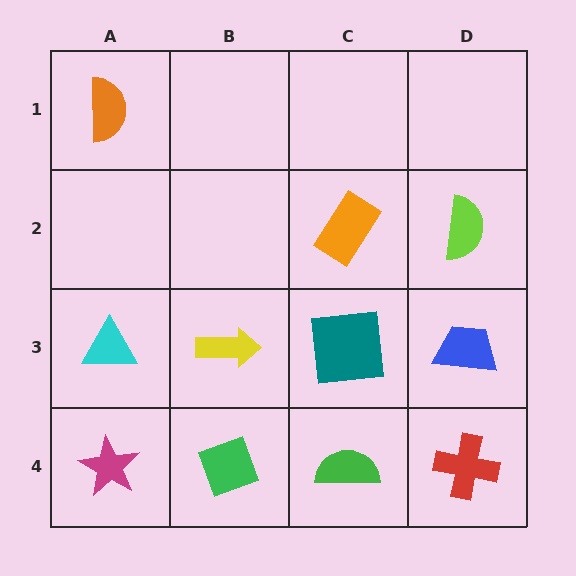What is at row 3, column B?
A yellow arrow.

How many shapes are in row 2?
2 shapes.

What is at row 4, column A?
A magenta star.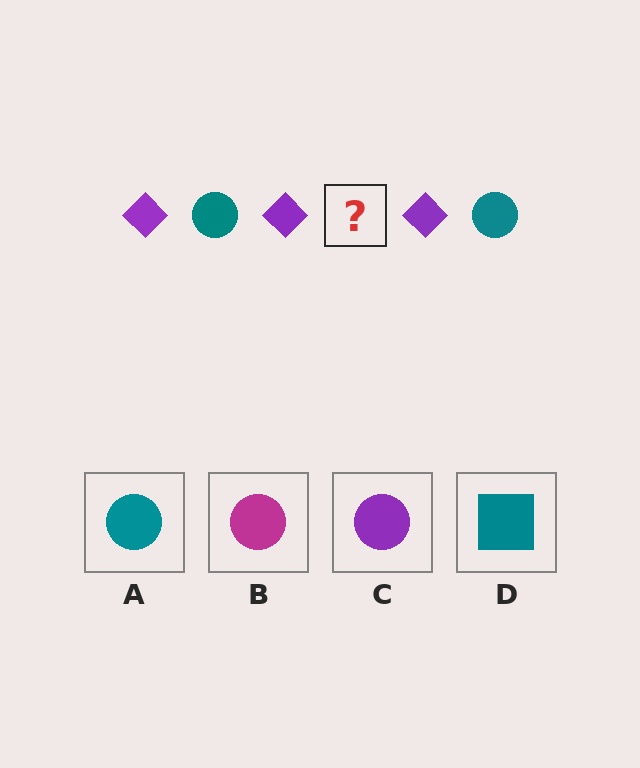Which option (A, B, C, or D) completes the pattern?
A.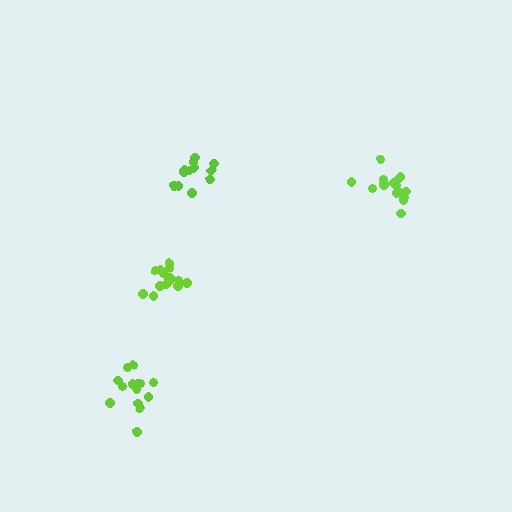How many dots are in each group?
Group 1: 17 dots, Group 2: 12 dots, Group 3: 15 dots, Group 4: 15 dots (59 total).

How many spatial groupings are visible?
There are 4 spatial groupings.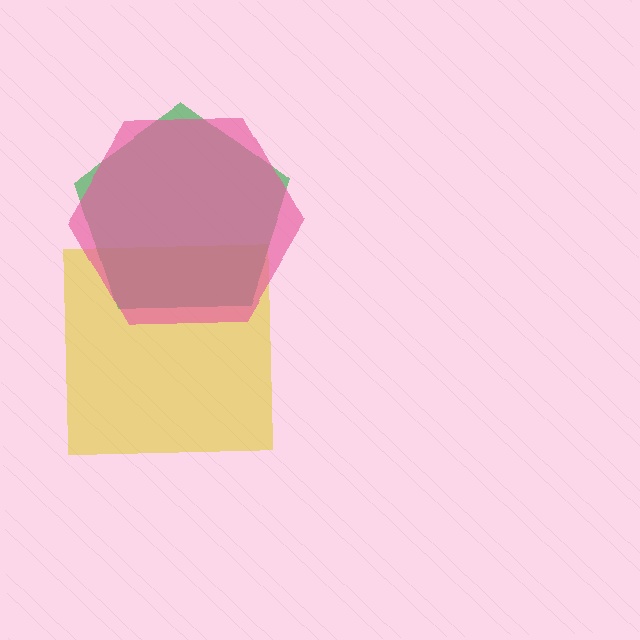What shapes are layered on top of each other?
The layered shapes are: a yellow square, a green pentagon, a pink hexagon.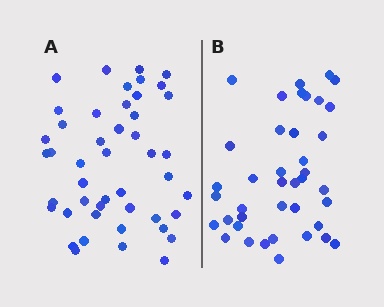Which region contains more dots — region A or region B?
Region A (the left region) has more dots.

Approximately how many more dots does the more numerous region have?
Region A has about 6 more dots than region B.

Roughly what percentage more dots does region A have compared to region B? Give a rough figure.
About 15% more.